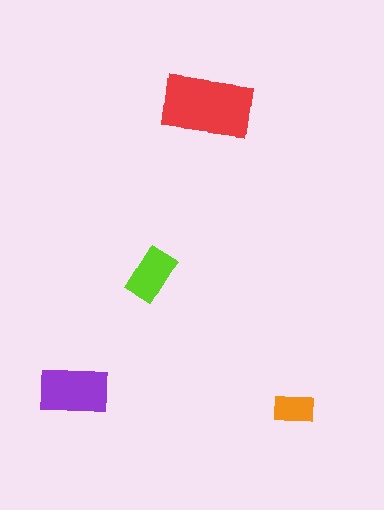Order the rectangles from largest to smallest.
the red one, the purple one, the lime one, the orange one.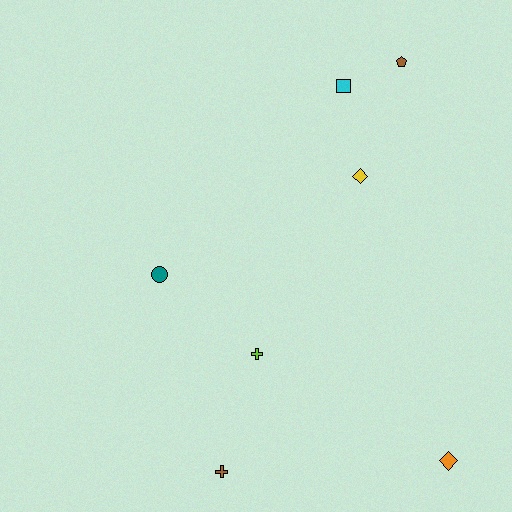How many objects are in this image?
There are 7 objects.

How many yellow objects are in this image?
There is 1 yellow object.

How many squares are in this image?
There is 1 square.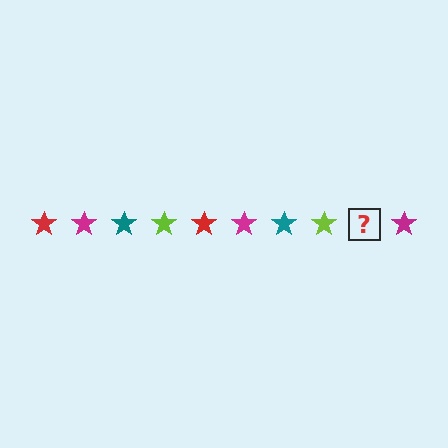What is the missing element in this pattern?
The missing element is a red star.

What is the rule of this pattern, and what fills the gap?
The rule is that the pattern cycles through red, magenta, teal, lime stars. The gap should be filled with a red star.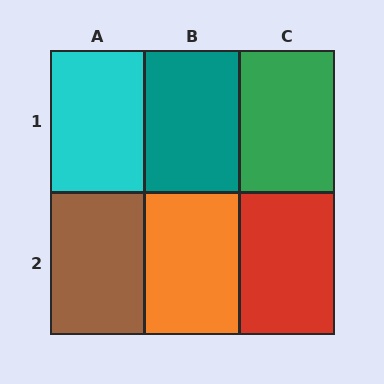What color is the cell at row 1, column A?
Cyan.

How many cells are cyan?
1 cell is cyan.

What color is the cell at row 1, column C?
Green.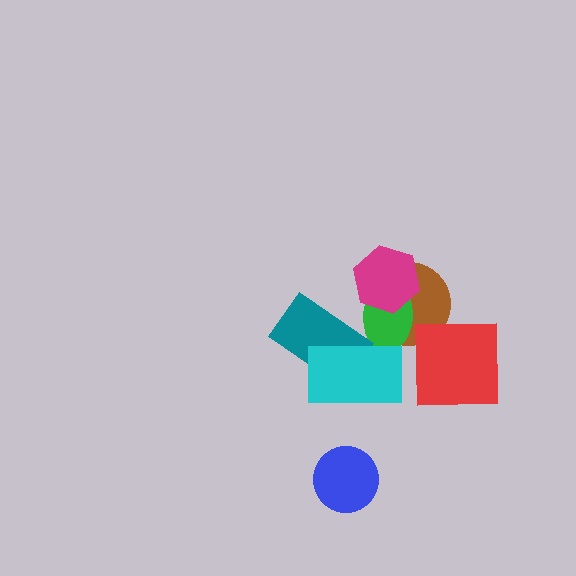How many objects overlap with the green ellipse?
4 objects overlap with the green ellipse.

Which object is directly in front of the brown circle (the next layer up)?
The green ellipse is directly in front of the brown circle.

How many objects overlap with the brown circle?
2 objects overlap with the brown circle.